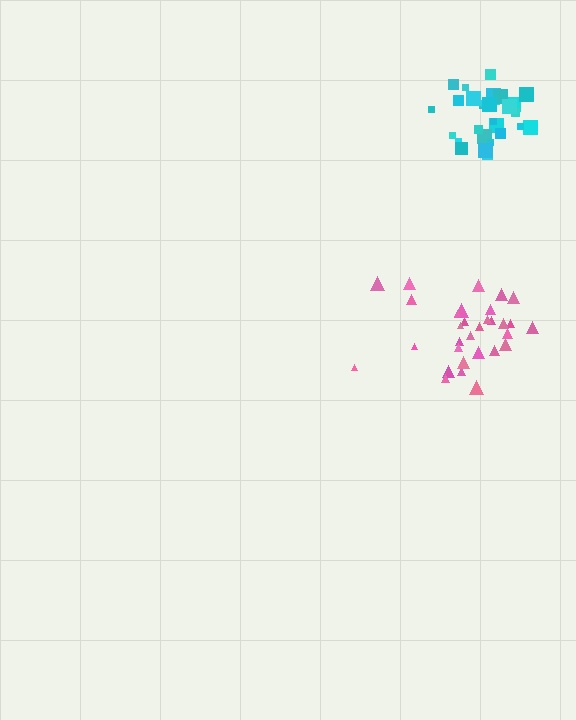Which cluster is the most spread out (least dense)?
Pink.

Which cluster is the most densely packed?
Cyan.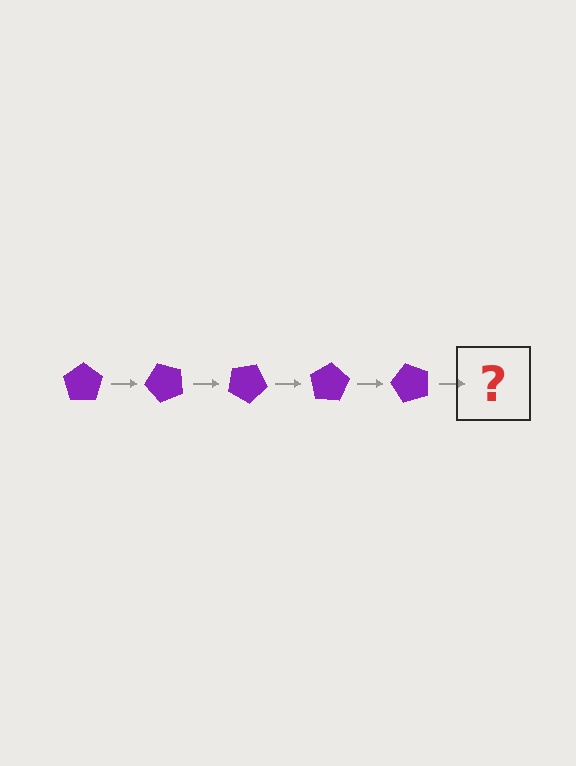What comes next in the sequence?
The next element should be a purple pentagon rotated 250 degrees.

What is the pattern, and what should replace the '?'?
The pattern is that the pentagon rotates 50 degrees each step. The '?' should be a purple pentagon rotated 250 degrees.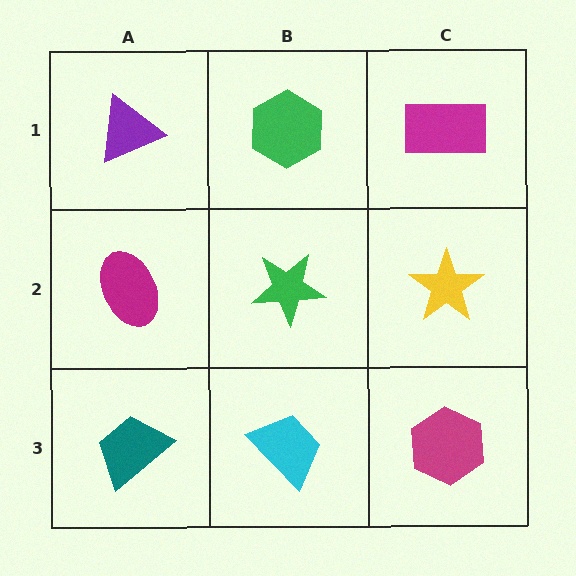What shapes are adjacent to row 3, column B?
A green star (row 2, column B), a teal trapezoid (row 3, column A), a magenta hexagon (row 3, column C).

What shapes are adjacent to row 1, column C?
A yellow star (row 2, column C), a green hexagon (row 1, column B).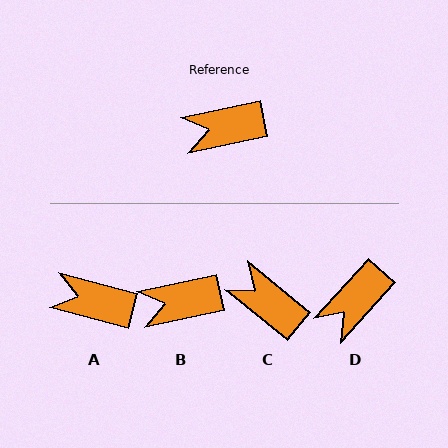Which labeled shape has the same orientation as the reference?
B.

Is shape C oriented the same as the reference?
No, it is off by about 51 degrees.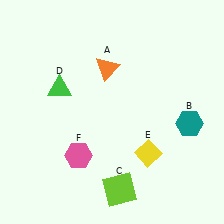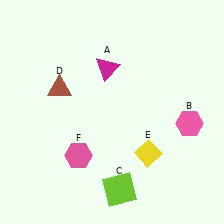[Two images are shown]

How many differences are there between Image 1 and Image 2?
There are 3 differences between the two images.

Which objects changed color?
A changed from orange to magenta. B changed from teal to pink. D changed from green to brown.